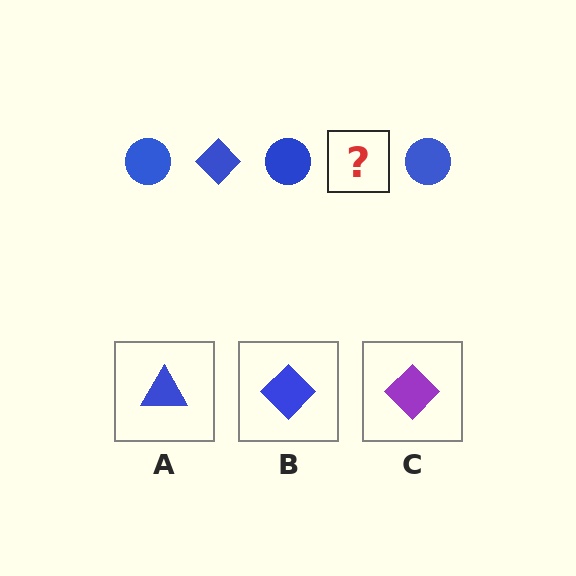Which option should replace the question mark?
Option B.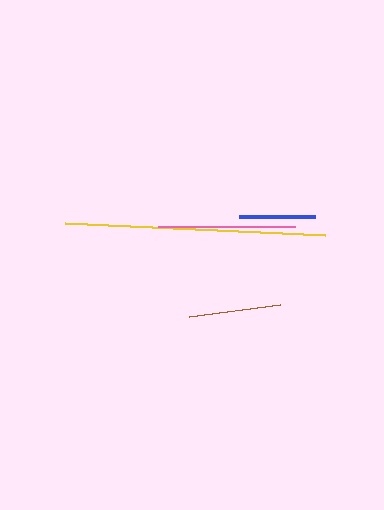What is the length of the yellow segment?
The yellow segment is approximately 260 pixels long.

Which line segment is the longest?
The yellow line is the longest at approximately 260 pixels.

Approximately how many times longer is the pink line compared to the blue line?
The pink line is approximately 1.8 times the length of the blue line.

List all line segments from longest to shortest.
From longest to shortest: yellow, pink, brown, blue.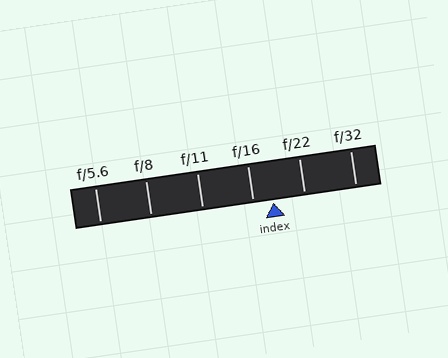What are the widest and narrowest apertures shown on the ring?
The widest aperture shown is f/5.6 and the narrowest is f/32.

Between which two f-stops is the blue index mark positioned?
The index mark is between f/16 and f/22.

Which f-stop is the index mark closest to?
The index mark is closest to f/16.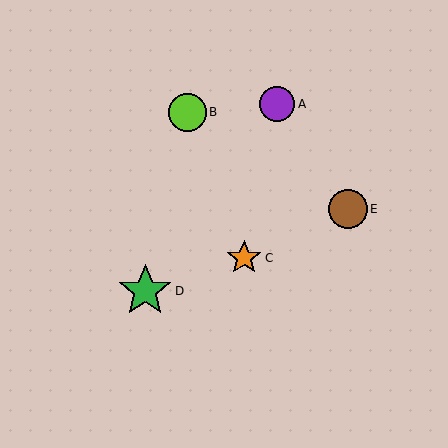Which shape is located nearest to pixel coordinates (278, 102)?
The purple circle (labeled A) at (277, 104) is nearest to that location.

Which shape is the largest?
The green star (labeled D) is the largest.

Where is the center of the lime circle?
The center of the lime circle is at (187, 112).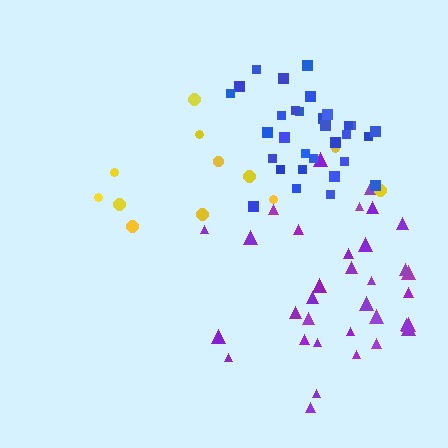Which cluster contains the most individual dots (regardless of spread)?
Purple (34).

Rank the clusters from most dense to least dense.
blue, purple, yellow.